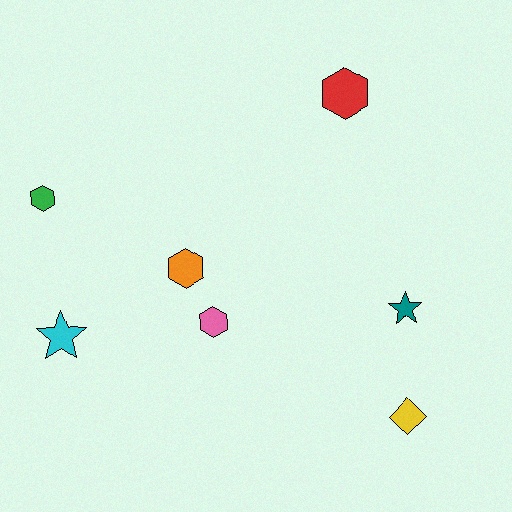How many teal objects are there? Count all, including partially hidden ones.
There is 1 teal object.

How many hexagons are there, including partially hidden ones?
There are 4 hexagons.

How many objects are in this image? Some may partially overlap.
There are 7 objects.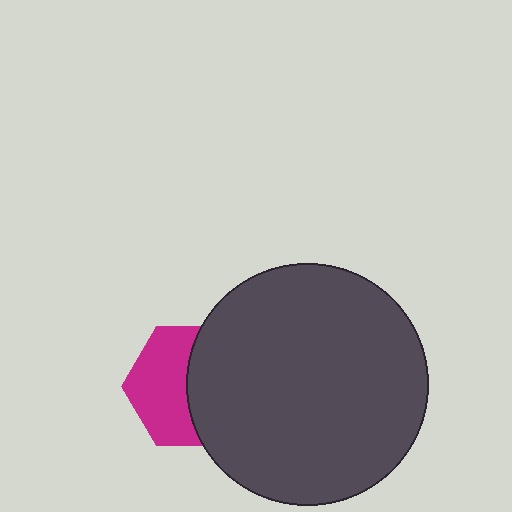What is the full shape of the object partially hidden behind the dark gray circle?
The partially hidden object is a magenta hexagon.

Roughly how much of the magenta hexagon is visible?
About half of it is visible (roughly 51%).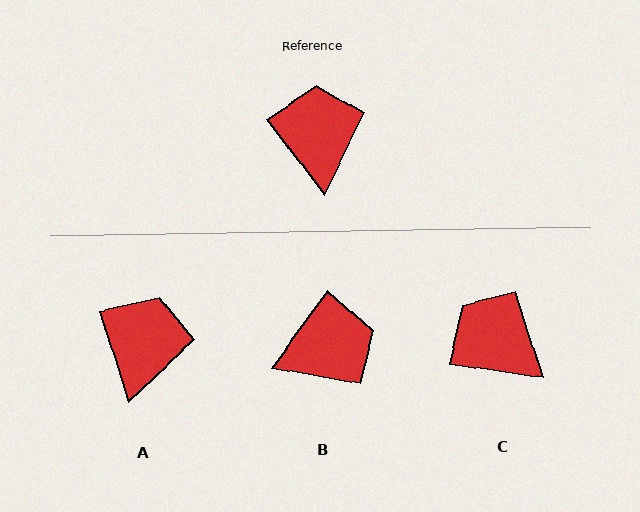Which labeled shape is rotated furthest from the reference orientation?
B, about 74 degrees away.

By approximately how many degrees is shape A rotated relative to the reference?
Approximately 20 degrees clockwise.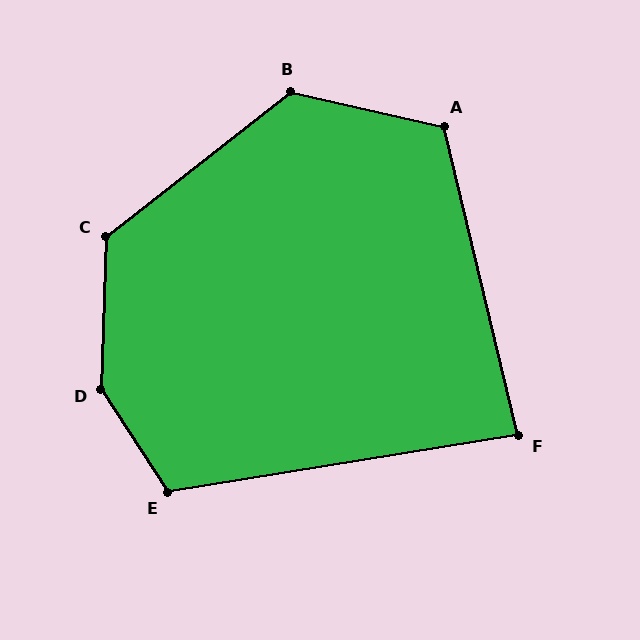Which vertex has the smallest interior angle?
F, at approximately 86 degrees.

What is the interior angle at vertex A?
Approximately 116 degrees (obtuse).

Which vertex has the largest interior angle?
D, at approximately 145 degrees.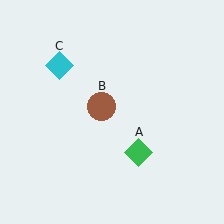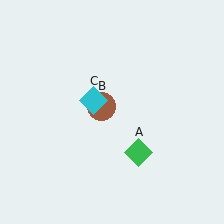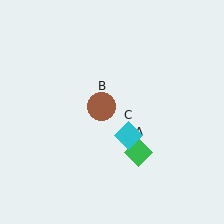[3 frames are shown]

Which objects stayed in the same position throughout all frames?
Green diamond (object A) and brown circle (object B) remained stationary.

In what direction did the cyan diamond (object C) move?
The cyan diamond (object C) moved down and to the right.